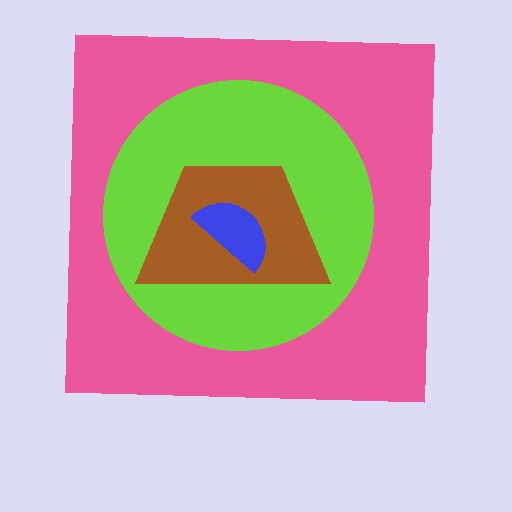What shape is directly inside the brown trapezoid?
The blue semicircle.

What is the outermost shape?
The pink square.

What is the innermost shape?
The blue semicircle.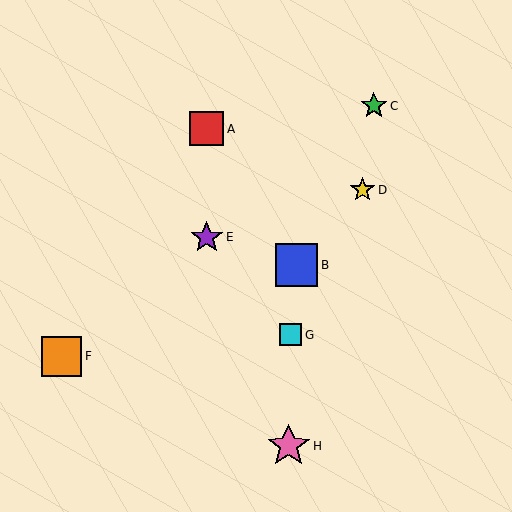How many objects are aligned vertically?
2 objects (A, E) are aligned vertically.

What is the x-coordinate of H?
Object H is at x≈289.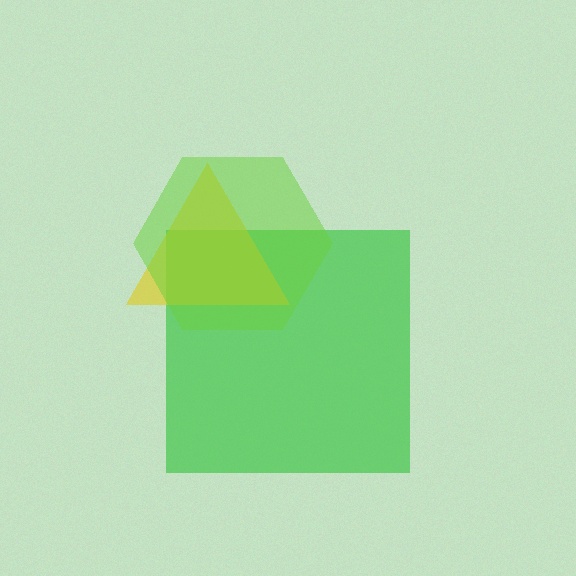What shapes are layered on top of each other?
The layered shapes are: a green square, a yellow triangle, a lime hexagon.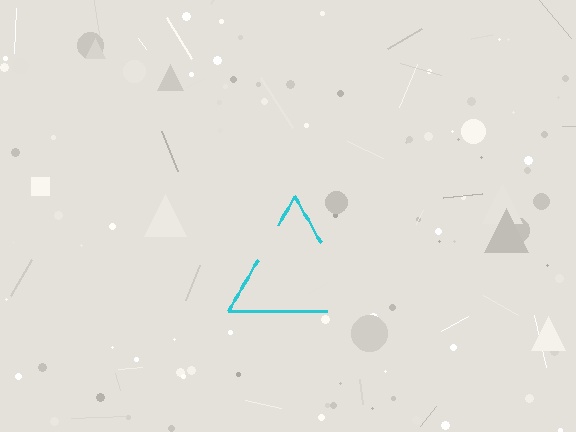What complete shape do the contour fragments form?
The contour fragments form a triangle.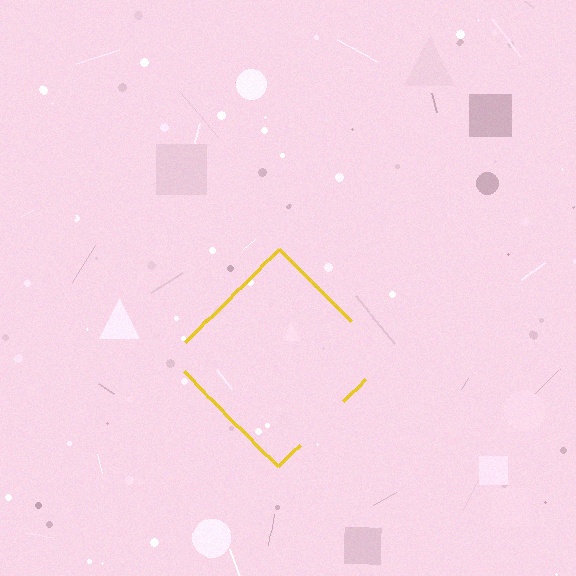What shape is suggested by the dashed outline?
The dashed outline suggests a diamond.